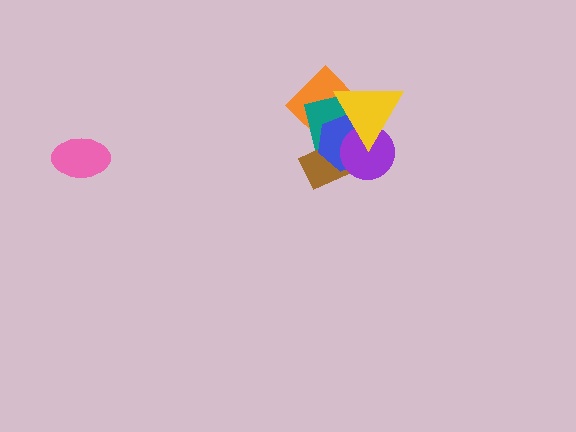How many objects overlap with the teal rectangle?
5 objects overlap with the teal rectangle.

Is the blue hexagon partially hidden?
Yes, it is partially covered by another shape.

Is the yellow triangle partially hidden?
No, no other shape covers it.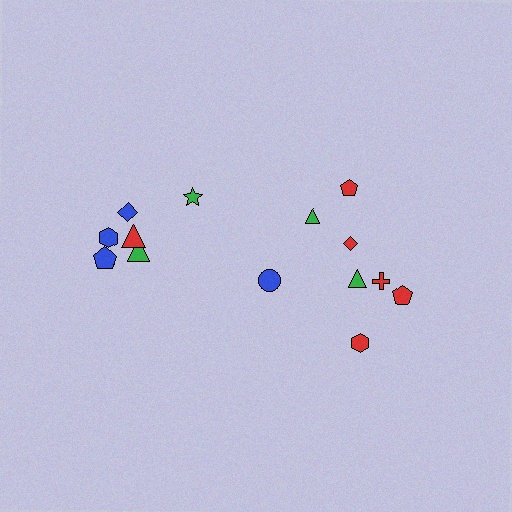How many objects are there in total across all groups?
There are 14 objects.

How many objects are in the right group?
There are 8 objects.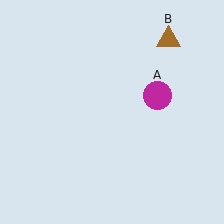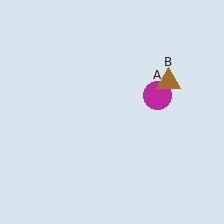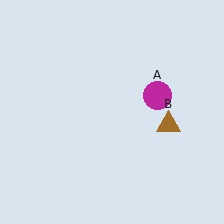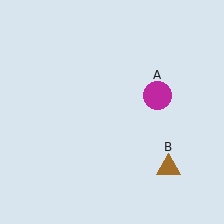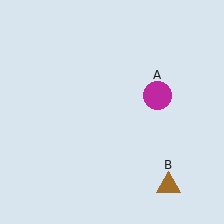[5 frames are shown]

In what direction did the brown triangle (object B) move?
The brown triangle (object B) moved down.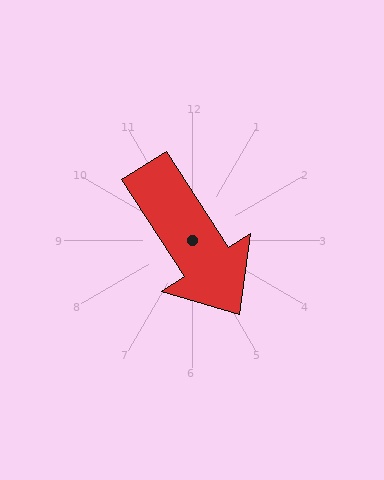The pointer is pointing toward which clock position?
Roughly 5 o'clock.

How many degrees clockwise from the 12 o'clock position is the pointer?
Approximately 147 degrees.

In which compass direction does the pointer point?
Southeast.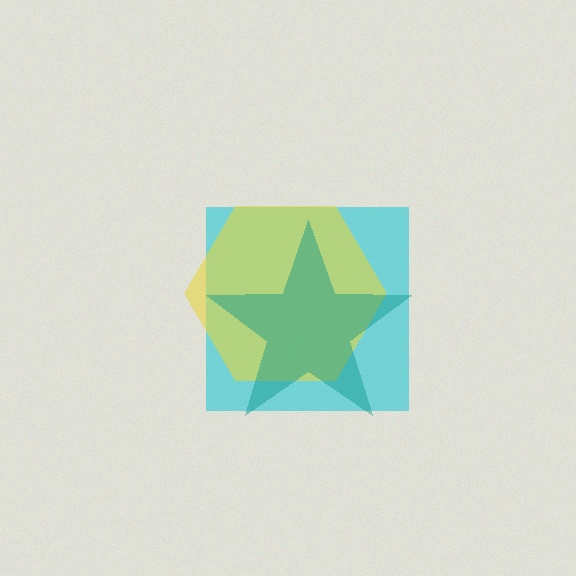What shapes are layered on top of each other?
The layered shapes are: a cyan square, a yellow hexagon, a teal star.